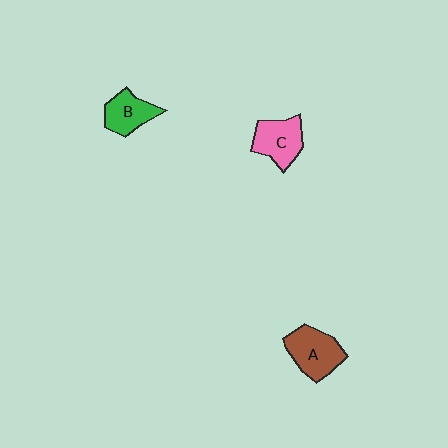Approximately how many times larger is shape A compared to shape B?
Approximately 1.3 times.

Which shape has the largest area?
Shape A (brown).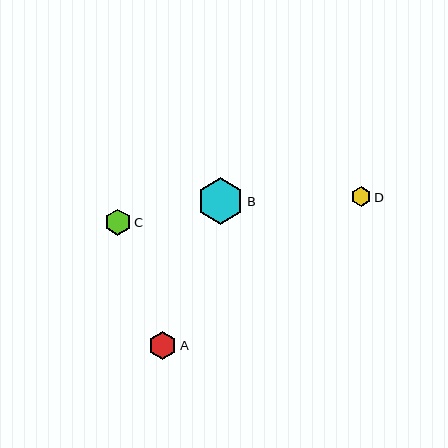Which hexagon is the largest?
Hexagon B is the largest with a size of approximately 46 pixels.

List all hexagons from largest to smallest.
From largest to smallest: B, A, C, D.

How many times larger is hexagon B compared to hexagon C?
Hexagon B is approximately 1.8 times the size of hexagon C.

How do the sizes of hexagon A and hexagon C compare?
Hexagon A and hexagon C are approximately the same size.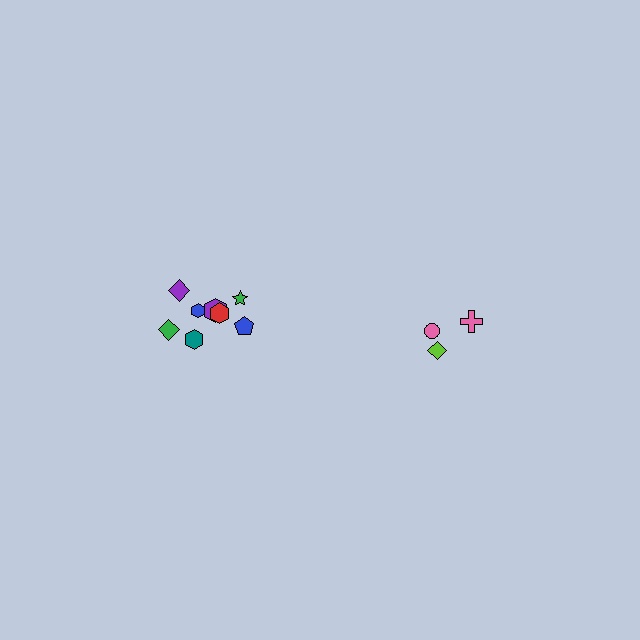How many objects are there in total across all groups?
There are 11 objects.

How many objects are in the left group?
There are 8 objects.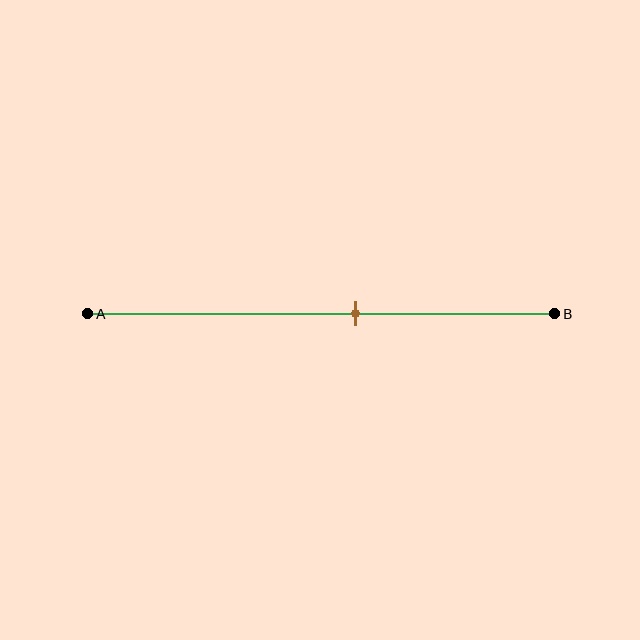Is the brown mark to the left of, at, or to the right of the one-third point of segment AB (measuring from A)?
The brown mark is to the right of the one-third point of segment AB.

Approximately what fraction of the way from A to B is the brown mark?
The brown mark is approximately 55% of the way from A to B.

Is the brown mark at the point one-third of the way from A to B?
No, the mark is at about 55% from A, not at the 33% one-third point.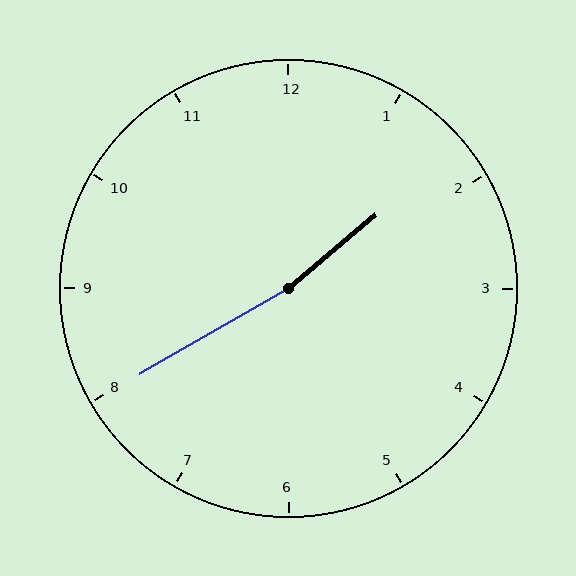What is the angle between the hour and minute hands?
Approximately 170 degrees.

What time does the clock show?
1:40.